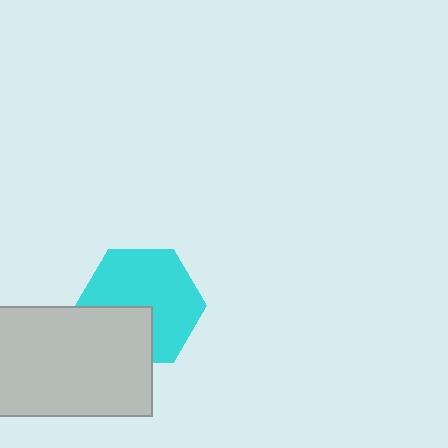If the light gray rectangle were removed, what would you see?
You would see the complete cyan hexagon.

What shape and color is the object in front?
The object in front is a light gray rectangle.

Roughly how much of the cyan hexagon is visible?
Most of it is visible (roughly 68%).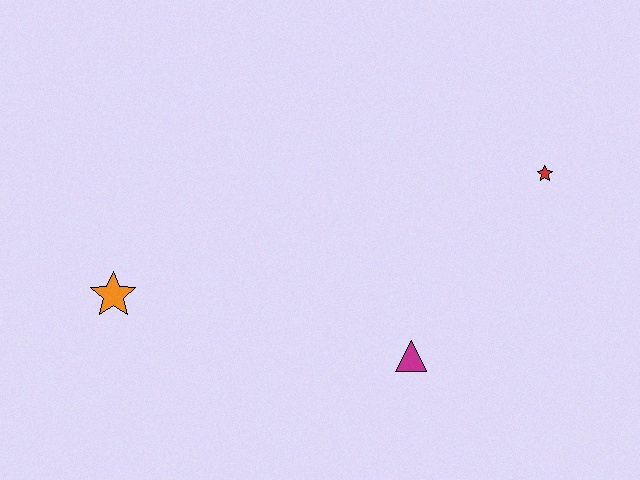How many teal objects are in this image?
There are no teal objects.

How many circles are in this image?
There are no circles.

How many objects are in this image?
There are 3 objects.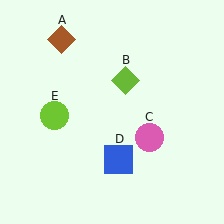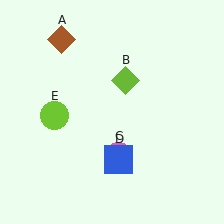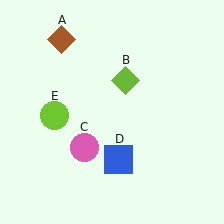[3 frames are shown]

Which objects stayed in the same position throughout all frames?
Brown diamond (object A) and lime diamond (object B) and blue square (object D) and lime circle (object E) remained stationary.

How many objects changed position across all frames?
1 object changed position: pink circle (object C).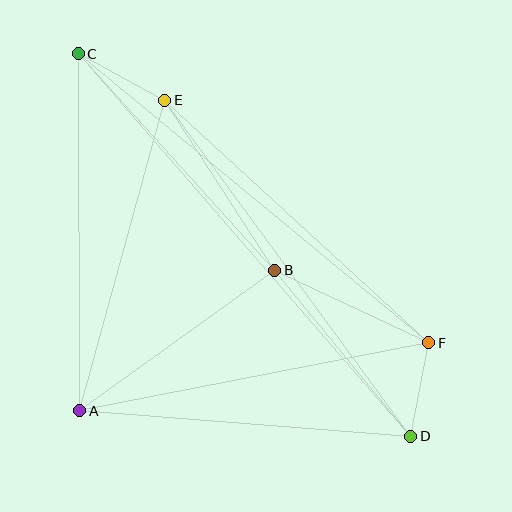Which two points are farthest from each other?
Points C and D are farthest from each other.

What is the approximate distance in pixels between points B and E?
The distance between B and E is approximately 203 pixels.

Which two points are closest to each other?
Points D and F are closest to each other.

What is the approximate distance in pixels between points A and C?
The distance between A and C is approximately 357 pixels.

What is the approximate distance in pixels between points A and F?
The distance between A and F is approximately 356 pixels.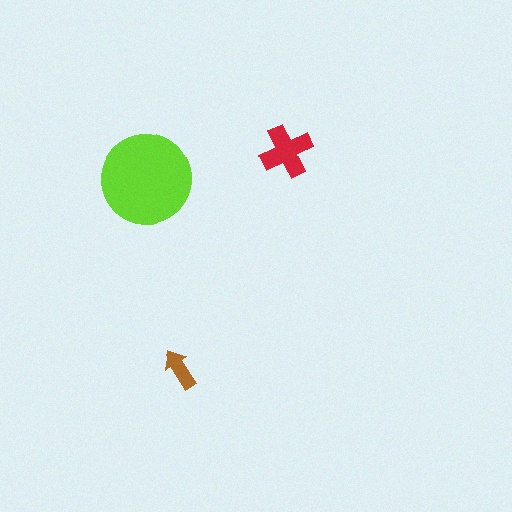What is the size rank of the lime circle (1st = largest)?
1st.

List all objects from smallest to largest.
The brown arrow, the red cross, the lime circle.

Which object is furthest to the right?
The red cross is rightmost.